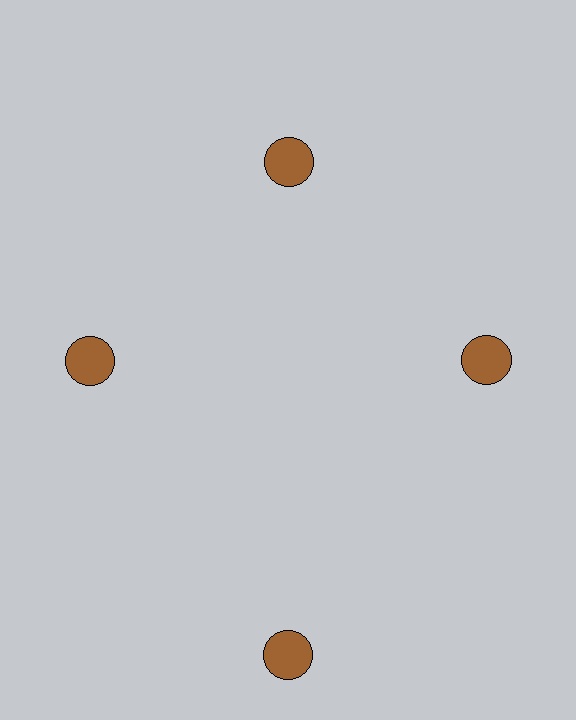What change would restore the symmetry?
The symmetry would be restored by moving it inward, back onto the ring so that all 4 circles sit at equal angles and equal distance from the center.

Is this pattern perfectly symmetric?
No. The 4 brown circles are arranged in a ring, but one element near the 6 o'clock position is pushed outward from the center, breaking the 4-fold rotational symmetry.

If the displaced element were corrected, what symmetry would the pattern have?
It would have 4-fold rotational symmetry — the pattern would map onto itself every 90 degrees.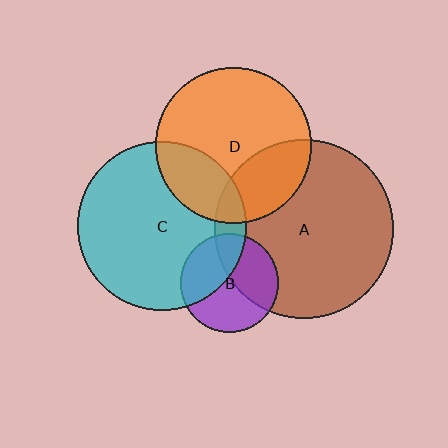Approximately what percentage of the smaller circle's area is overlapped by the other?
Approximately 25%.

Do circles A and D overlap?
Yes.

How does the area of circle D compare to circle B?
Approximately 2.5 times.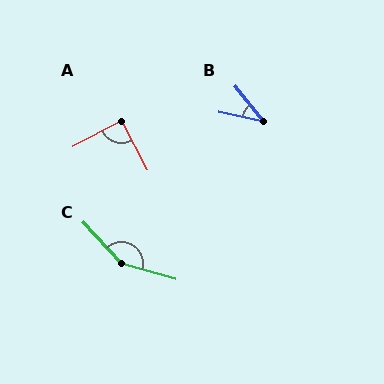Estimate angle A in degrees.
Approximately 89 degrees.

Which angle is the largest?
C, at approximately 150 degrees.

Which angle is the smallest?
B, at approximately 40 degrees.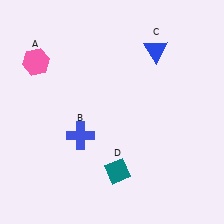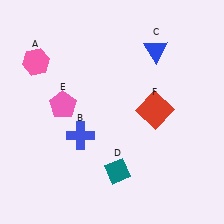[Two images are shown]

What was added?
A pink pentagon (E), a red square (F) were added in Image 2.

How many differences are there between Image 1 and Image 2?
There are 2 differences between the two images.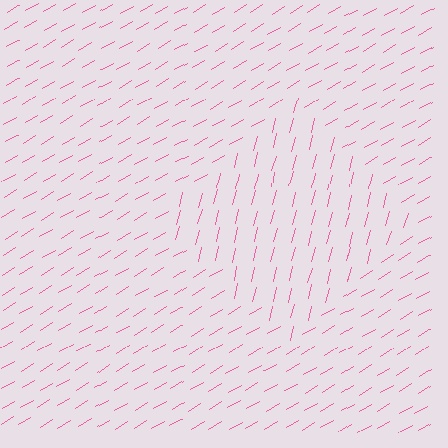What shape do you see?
I see a diamond.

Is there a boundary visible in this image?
Yes, there is a texture boundary formed by a change in line orientation.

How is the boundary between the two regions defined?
The boundary is defined purely by a change in line orientation (approximately 45 degrees difference). All lines are the same color and thickness.